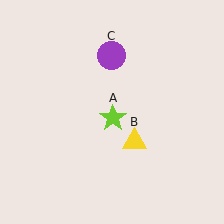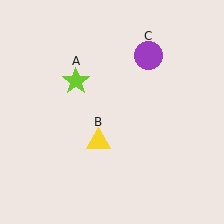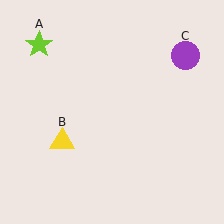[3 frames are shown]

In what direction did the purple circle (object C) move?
The purple circle (object C) moved right.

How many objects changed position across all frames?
3 objects changed position: lime star (object A), yellow triangle (object B), purple circle (object C).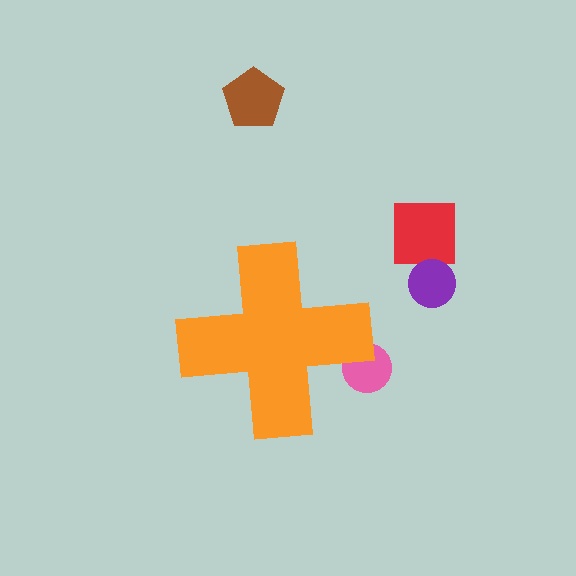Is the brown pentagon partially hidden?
No, the brown pentagon is fully visible.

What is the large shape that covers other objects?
An orange cross.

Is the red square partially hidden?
No, the red square is fully visible.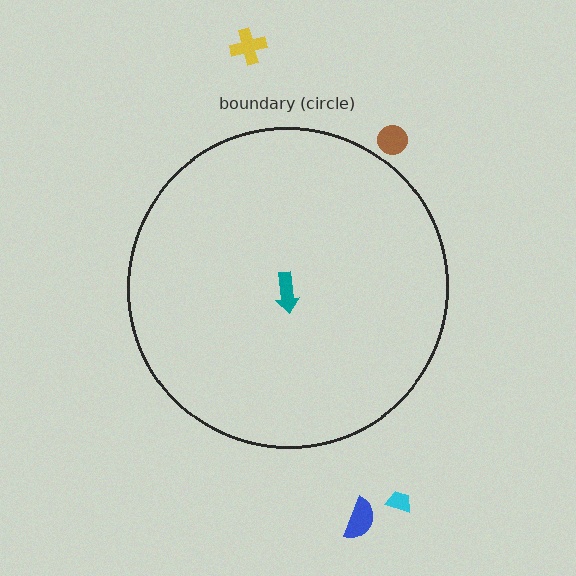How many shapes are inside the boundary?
1 inside, 4 outside.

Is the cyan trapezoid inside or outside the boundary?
Outside.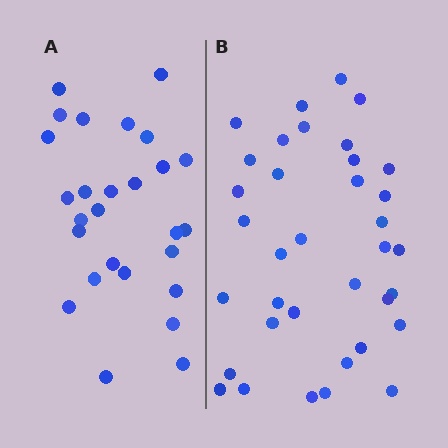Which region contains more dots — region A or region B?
Region B (the right region) has more dots.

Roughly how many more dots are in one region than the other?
Region B has roughly 8 or so more dots than region A.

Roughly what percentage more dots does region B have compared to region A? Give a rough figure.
About 35% more.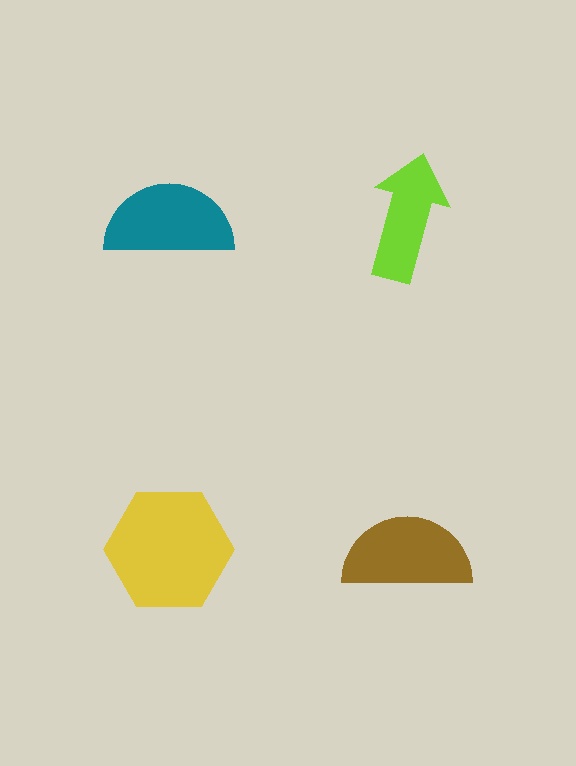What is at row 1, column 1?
A teal semicircle.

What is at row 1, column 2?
A lime arrow.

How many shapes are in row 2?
2 shapes.